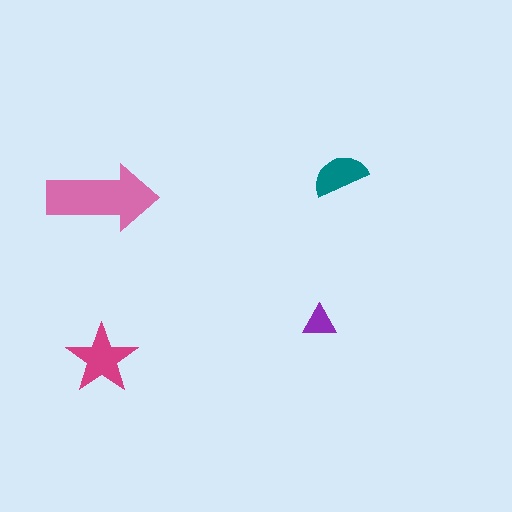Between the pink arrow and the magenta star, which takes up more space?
The pink arrow.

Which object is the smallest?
The purple triangle.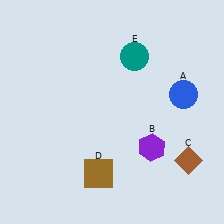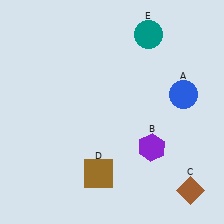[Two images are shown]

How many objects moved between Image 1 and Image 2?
2 objects moved between the two images.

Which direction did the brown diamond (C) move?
The brown diamond (C) moved down.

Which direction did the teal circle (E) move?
The teal circle (E) moved up.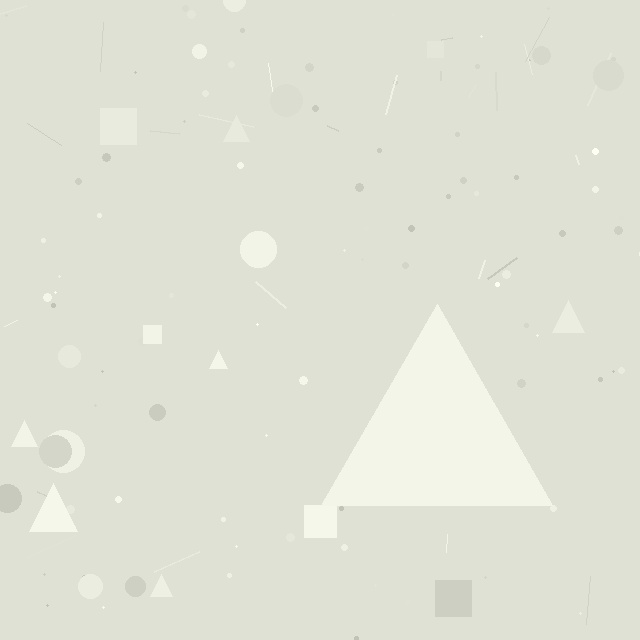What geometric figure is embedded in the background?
A triangle is embedded in the background.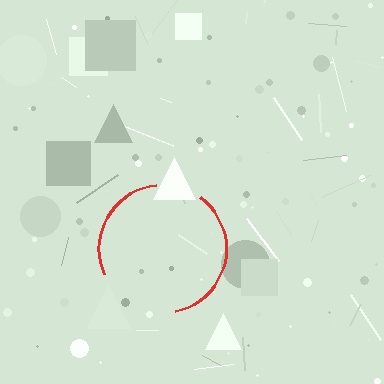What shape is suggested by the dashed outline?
The dashed outline suggests a circle.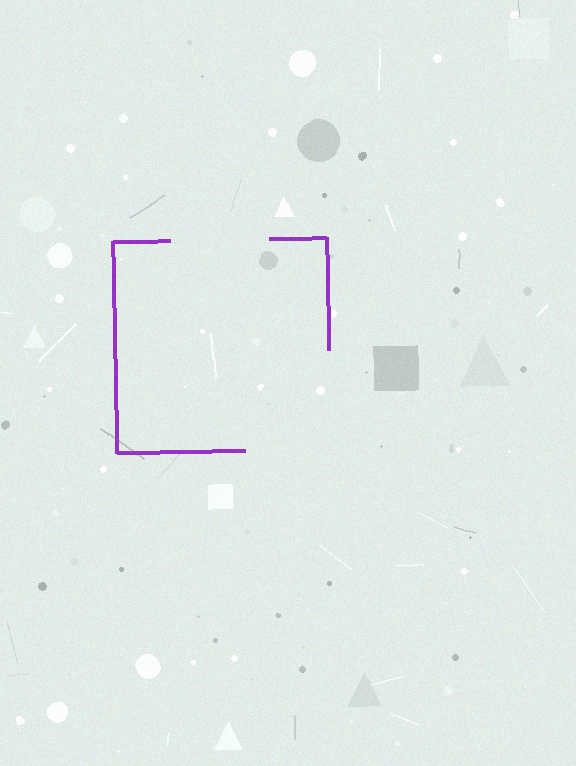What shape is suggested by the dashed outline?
The dashed outline suggests a square.